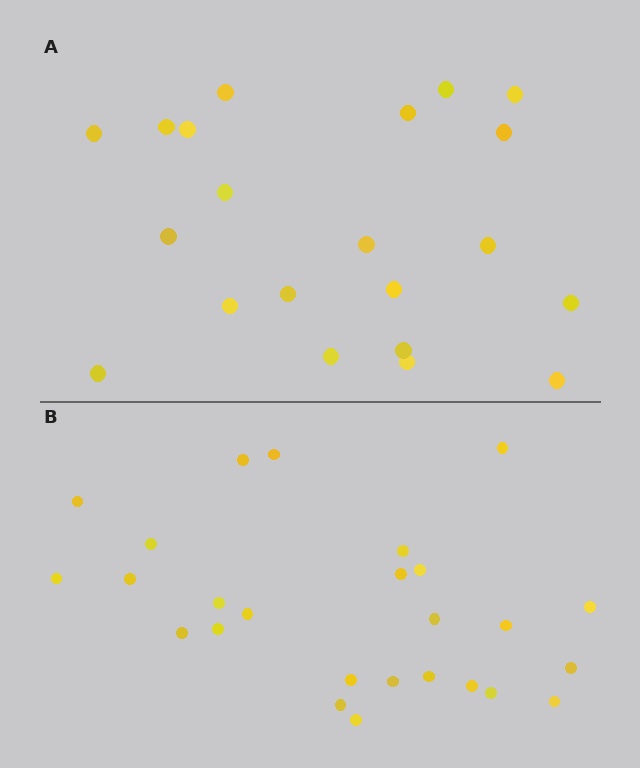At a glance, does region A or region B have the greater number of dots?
Region B (the bottom region) has more dots.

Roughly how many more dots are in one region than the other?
Region B has about 5 more dots than region A.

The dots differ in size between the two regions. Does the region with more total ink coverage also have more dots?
No. Region A has more total ink coverage because its dots are larger, but region B actually contains more individual dots. Total area can be misleading — the number of items is what matters here.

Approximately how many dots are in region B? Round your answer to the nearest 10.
About 30 dots. (The exact count is 26, which rounds to 30.)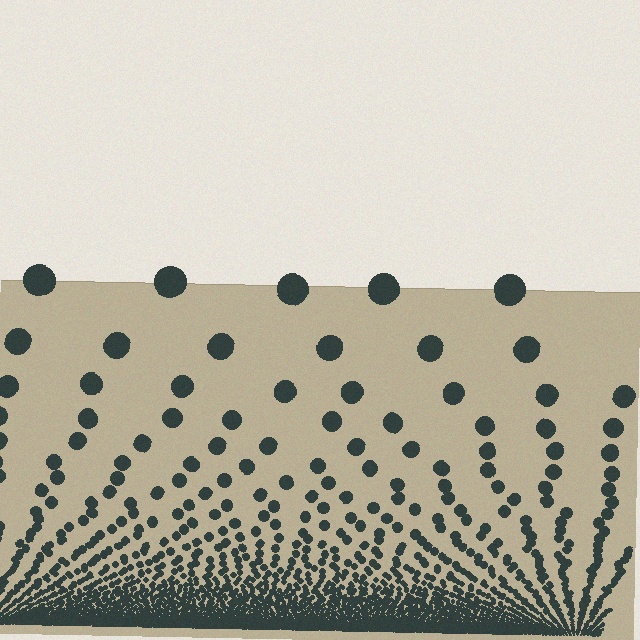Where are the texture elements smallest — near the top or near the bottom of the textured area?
Near the bottom.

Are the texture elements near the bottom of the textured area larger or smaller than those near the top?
Smaller. The gradient is inverted — elements near the bottom are smaller and denser.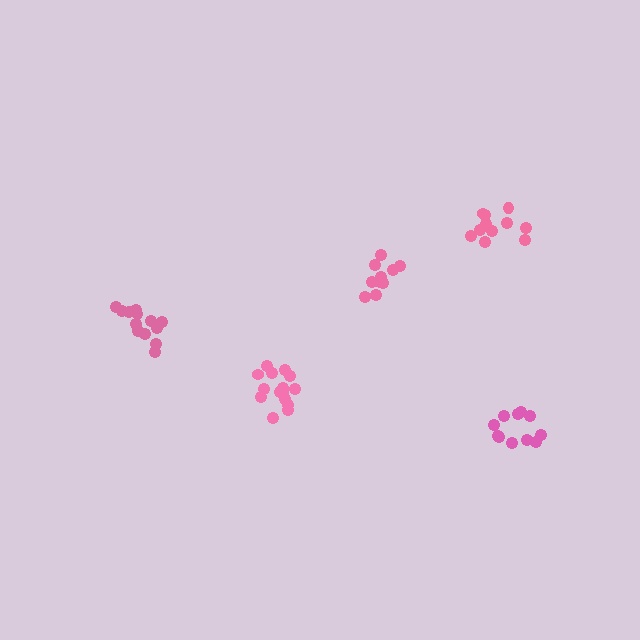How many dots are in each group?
Group 1: 13 dots, Group 2: 11 dots, Group 3: 15 dots, Group 4: 11 dots, Group 5: 11 dots (61 total).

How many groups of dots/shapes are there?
There are 5 groups.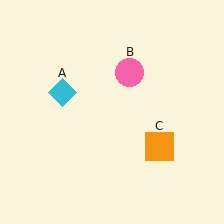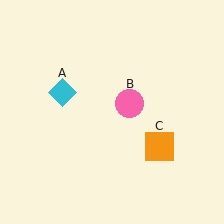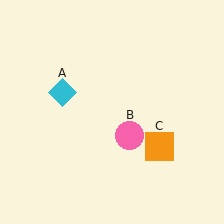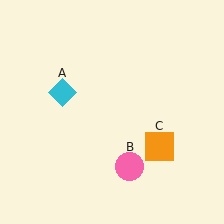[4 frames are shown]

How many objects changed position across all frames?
1 object changed position: pink circle (object B).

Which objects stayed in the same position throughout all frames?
Cyan diamond (object A) and orange square (object C) remained stationary.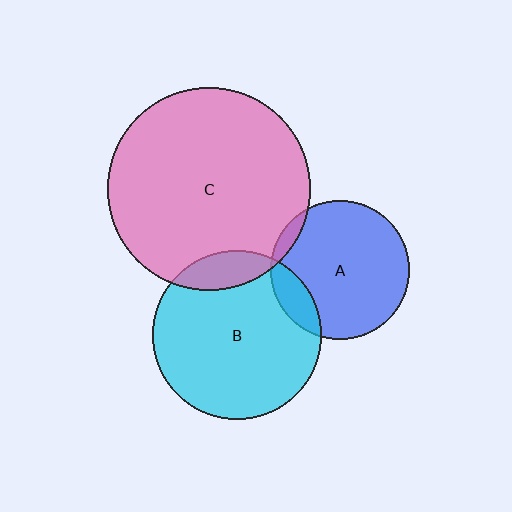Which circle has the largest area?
Circle C (pink).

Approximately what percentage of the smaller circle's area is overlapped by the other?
Approximately 5%.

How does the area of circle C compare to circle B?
Approximately 1.4 times.